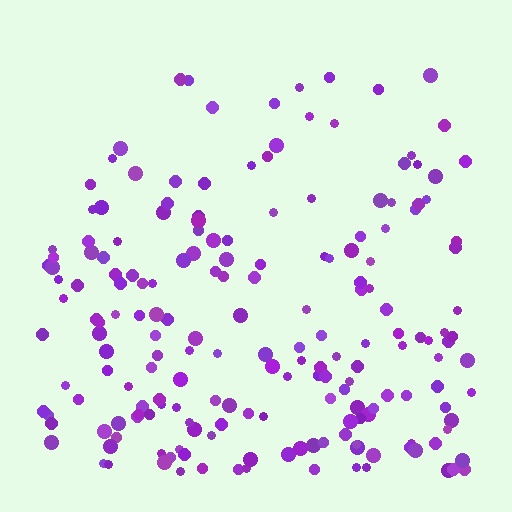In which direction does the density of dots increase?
From top to bottom, with the bottom side densest.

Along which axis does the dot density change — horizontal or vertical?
Vertical.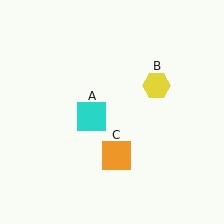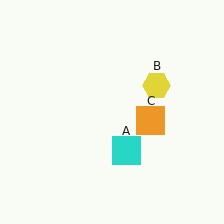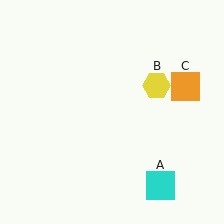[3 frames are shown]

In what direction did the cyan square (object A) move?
The cyan square (object A) moved down and to the right.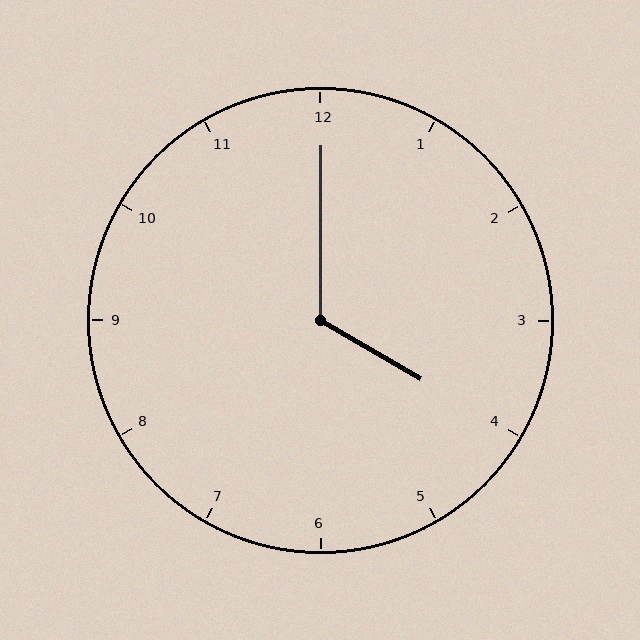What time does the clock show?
4:00.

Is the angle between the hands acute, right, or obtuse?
It is obtuse.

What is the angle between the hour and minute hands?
Approximately 120 degrees.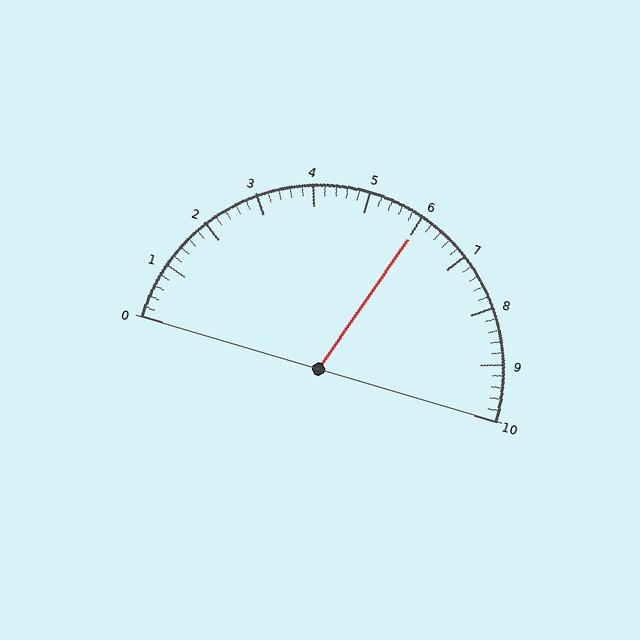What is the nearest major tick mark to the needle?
The nearest major tick mark is 6.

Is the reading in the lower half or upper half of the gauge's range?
The reading is in the upper half of the range (0 to 10).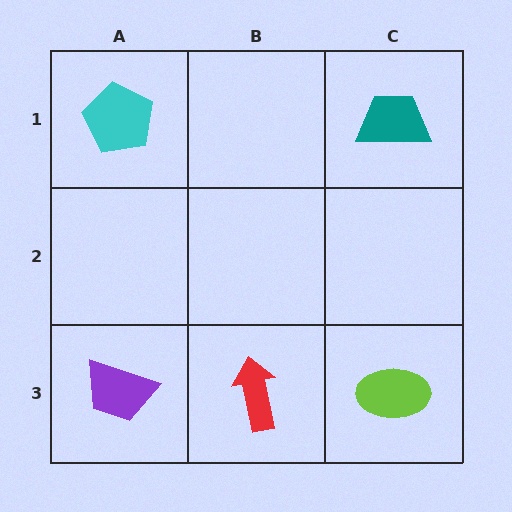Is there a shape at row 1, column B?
No, that cell is empty.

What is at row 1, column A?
A cyan pentagon.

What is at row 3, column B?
A red arrow.